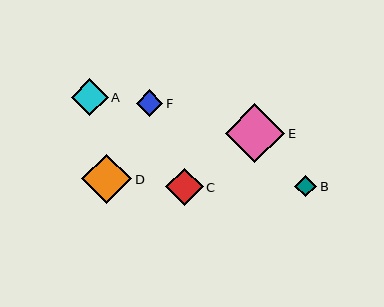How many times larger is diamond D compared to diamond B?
Diamond D is approximately 2.3 times the size of diamond B.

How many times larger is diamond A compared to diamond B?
Diamond A is approximately 1.7 times the size of diamond B.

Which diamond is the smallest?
Diamond B is the smallest with a size of approximately 22 pixels.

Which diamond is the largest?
Diamond E is the largest with a size of approximately 59 pixels.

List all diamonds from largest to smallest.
From largest to smallest: E, D, C, A, F, B.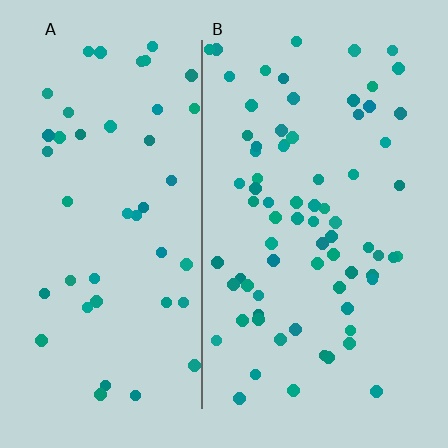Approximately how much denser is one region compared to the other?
Approximately 1.6× — region B over region A.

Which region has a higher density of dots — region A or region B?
B (the right).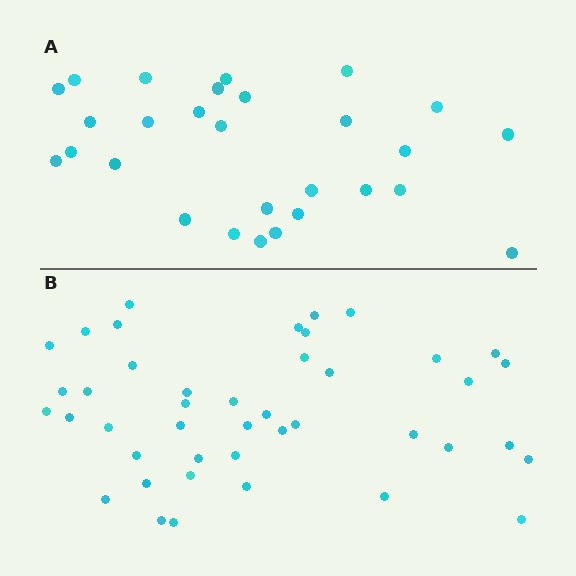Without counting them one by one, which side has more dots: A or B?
Region B (the bottom region) has more dots.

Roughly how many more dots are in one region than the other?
Region B has approximately 15 more dots than region A.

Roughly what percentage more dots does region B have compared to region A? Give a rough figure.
About 55% more.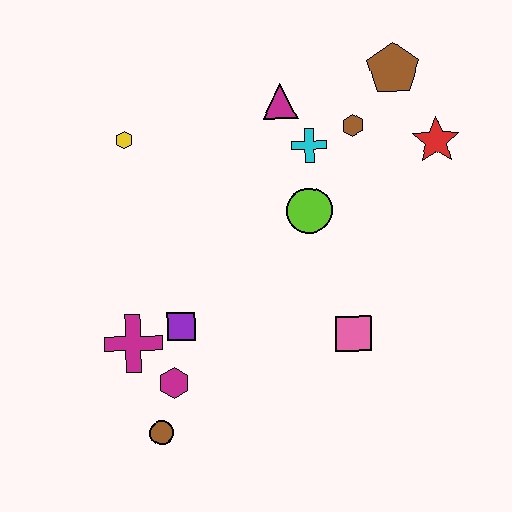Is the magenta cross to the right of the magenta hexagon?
No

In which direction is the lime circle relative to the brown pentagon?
The lime circle is below the brown pentagon.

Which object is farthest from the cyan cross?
The brown circle is farthest from the cyan cross.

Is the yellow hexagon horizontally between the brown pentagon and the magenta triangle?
No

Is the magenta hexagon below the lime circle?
Yes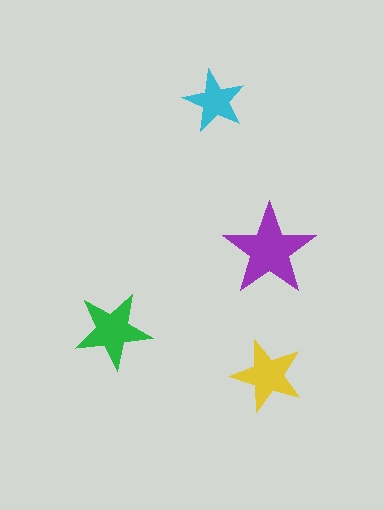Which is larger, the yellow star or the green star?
The green one.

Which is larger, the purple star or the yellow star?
The purple one.